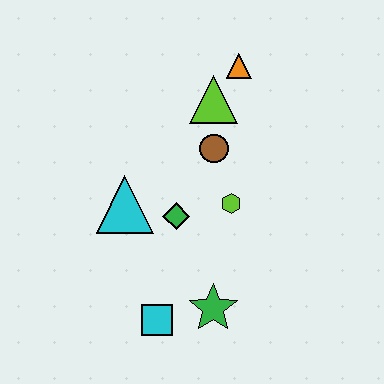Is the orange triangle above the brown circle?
Yes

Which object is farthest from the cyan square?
The orange triangle is farthest from the cyan square.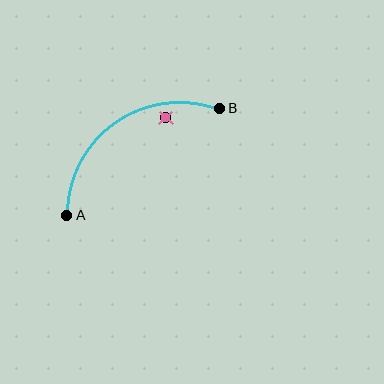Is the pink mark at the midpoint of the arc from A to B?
No — the pink mark does not lie on the arc at all. It sits slightly inside the curve.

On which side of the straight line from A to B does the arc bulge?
The arc bulges above and to the left of the straight line connecting A and B.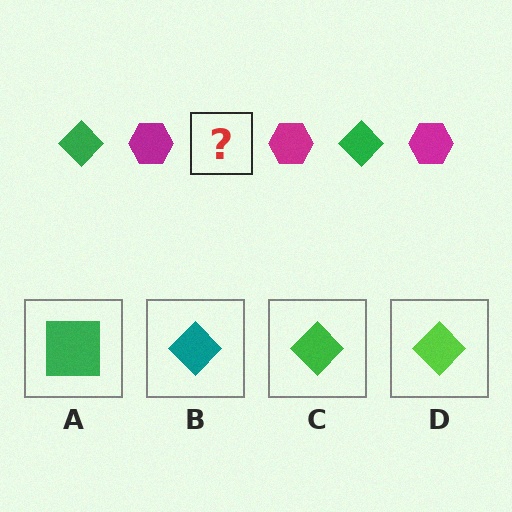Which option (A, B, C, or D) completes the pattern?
C.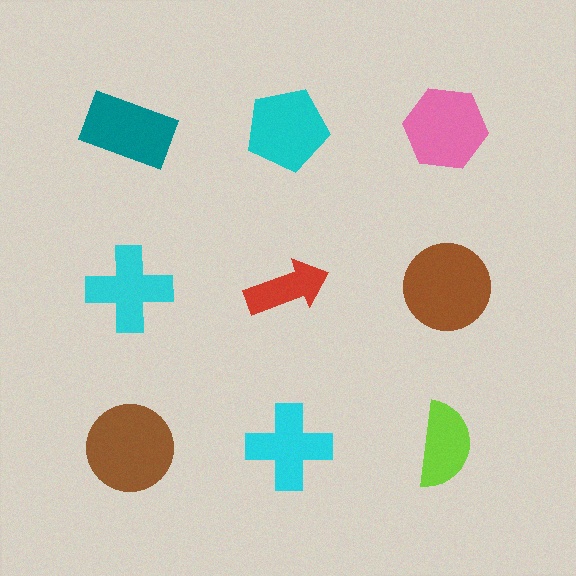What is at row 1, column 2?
A cyan pentagon.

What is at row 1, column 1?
A teal rectangle.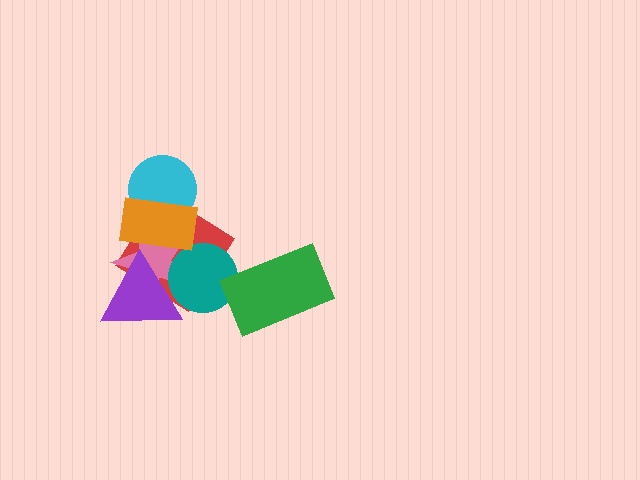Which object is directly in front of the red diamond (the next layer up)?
The pink star is directly in front of the red diamond.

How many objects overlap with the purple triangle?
4 objects overlap with the purple triangle.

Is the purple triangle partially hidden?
Yes, it is partially covered by another shape.